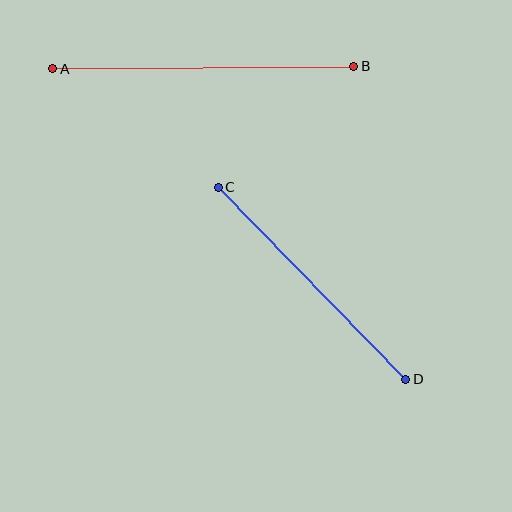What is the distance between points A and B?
The distance is approximately 301 pixels.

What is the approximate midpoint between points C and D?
The midpoint is at approximately (312, 283) pixels.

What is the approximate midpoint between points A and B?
The midpoint is at approximately (203, 67) pixels.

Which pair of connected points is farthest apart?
Points A and B are farthest apart.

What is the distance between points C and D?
The distance is approximately 269 pixels.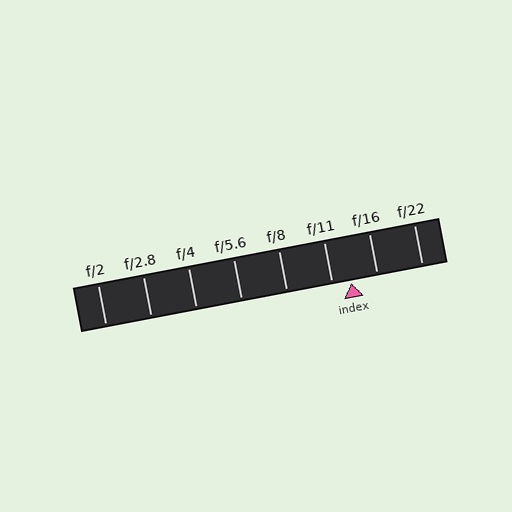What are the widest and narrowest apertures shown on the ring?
The widest aperture shown is f/2 and the narrowest is f/22.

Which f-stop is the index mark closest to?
The index mark is closest to f/11.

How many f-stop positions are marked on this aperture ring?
There are 8 f-stop positions marked.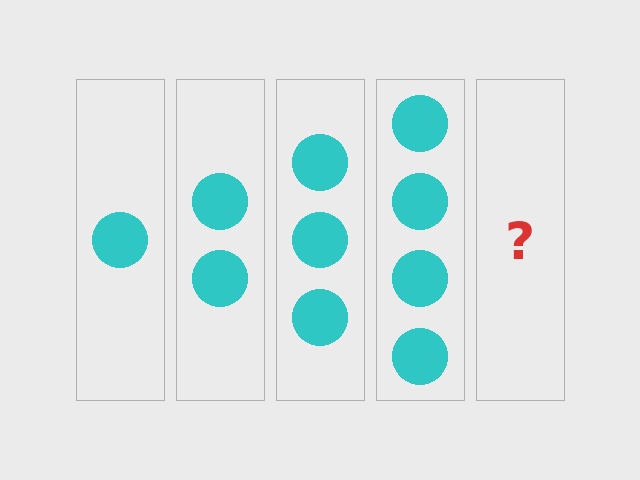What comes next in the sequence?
The next element should be 5 circles.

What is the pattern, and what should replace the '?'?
The pattern is that each step adds one more circle. The '?' should be 5 circles.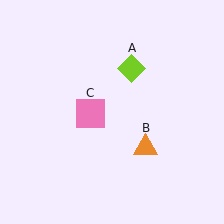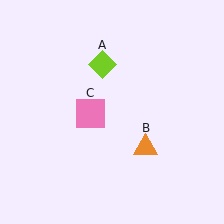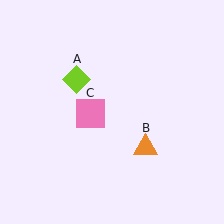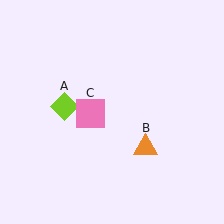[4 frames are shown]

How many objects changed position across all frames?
1 object changed position: lime diamond (object A).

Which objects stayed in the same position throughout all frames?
Orange triangle (object B) and pink square (object C) remained stationary.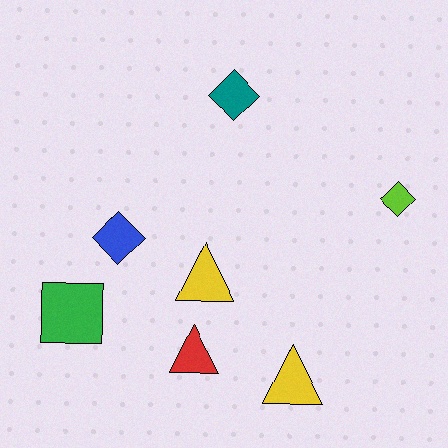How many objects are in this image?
There are 7 objects.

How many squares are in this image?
There is 1 square.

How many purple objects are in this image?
There are no purple objects.